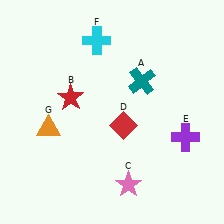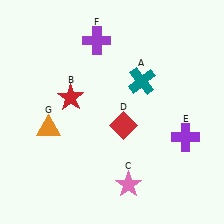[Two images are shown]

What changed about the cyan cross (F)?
In Image 1, F is cyan. In Image 2, it changed to purple.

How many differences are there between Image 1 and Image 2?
There is 1 difference between the two images.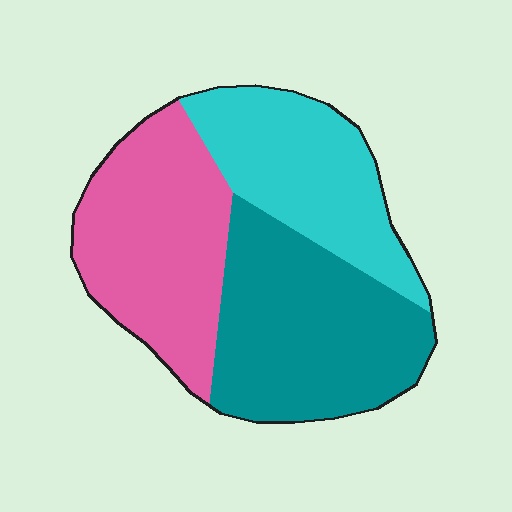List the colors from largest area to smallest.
From largest to smallest: teal, pink, cyan.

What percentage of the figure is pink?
Pink covers 34% of the figure.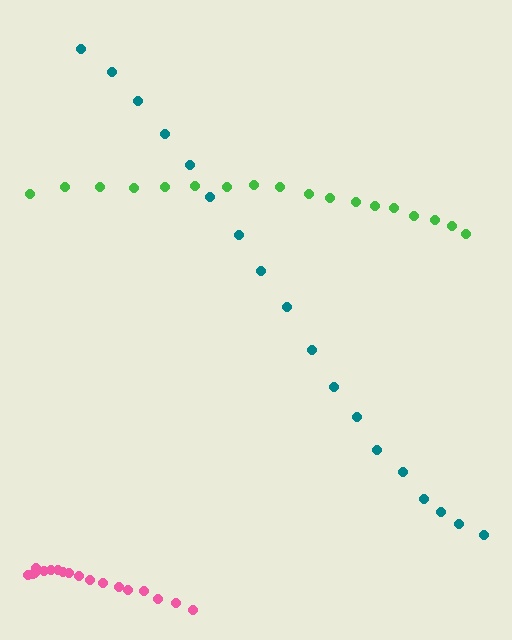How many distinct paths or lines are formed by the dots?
There are 3 distinct paths.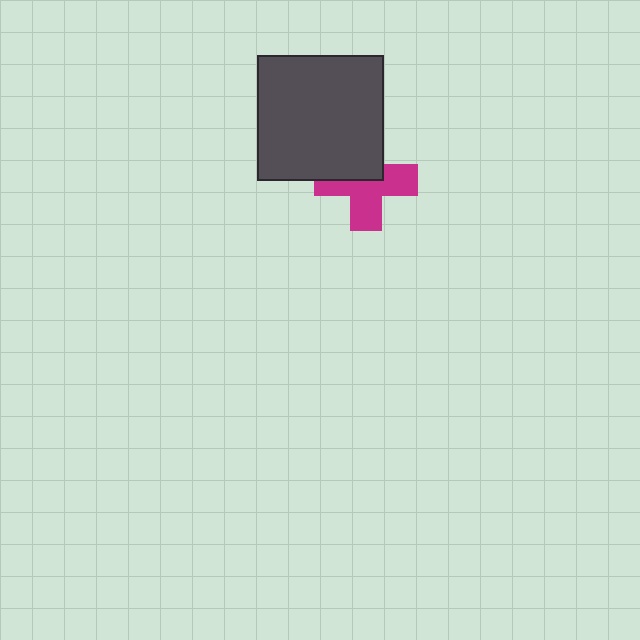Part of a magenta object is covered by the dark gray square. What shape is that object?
It is a cross.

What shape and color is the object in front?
The object in front is a dark gray square.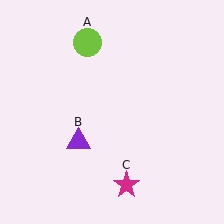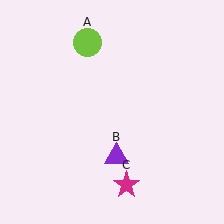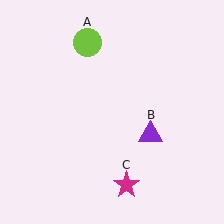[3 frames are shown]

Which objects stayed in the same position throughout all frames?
Lime circle (object A) and magenta star (object C) remained stationary.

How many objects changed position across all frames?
1 object changed position: purple triangle (object B).